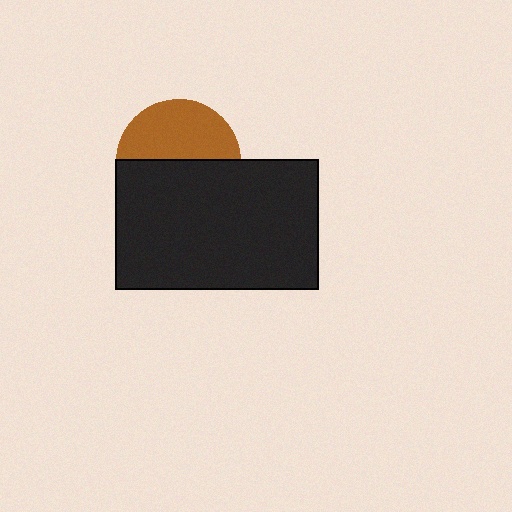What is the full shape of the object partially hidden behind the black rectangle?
The partially hidden object is a brown circle.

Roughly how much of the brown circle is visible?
About half of it is visible (roughly 48%).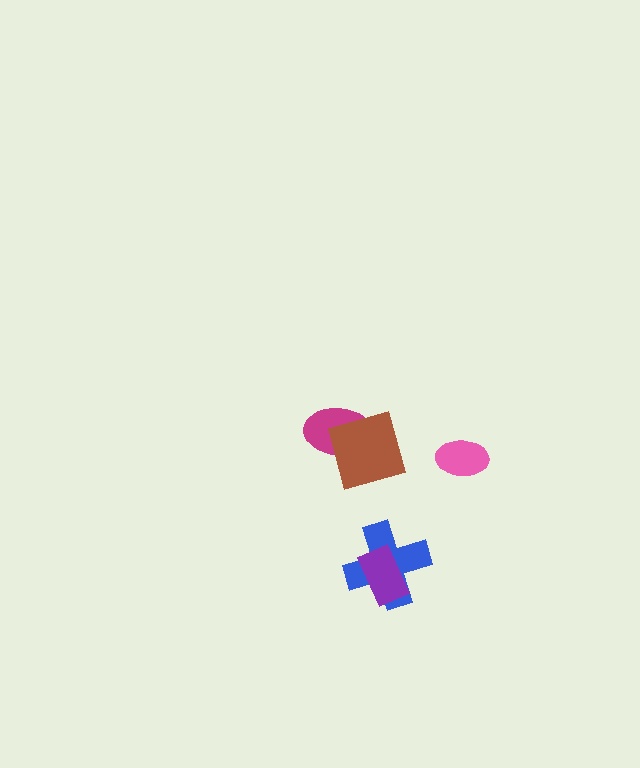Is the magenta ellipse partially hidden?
Yes, it is partially covered by another shape.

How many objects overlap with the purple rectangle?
1 object overlaps with the purple rectangle.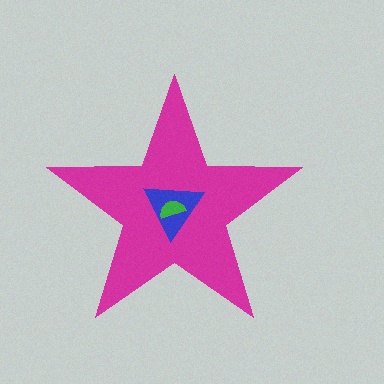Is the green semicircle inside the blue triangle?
Yes.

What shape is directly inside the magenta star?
The blue triangle.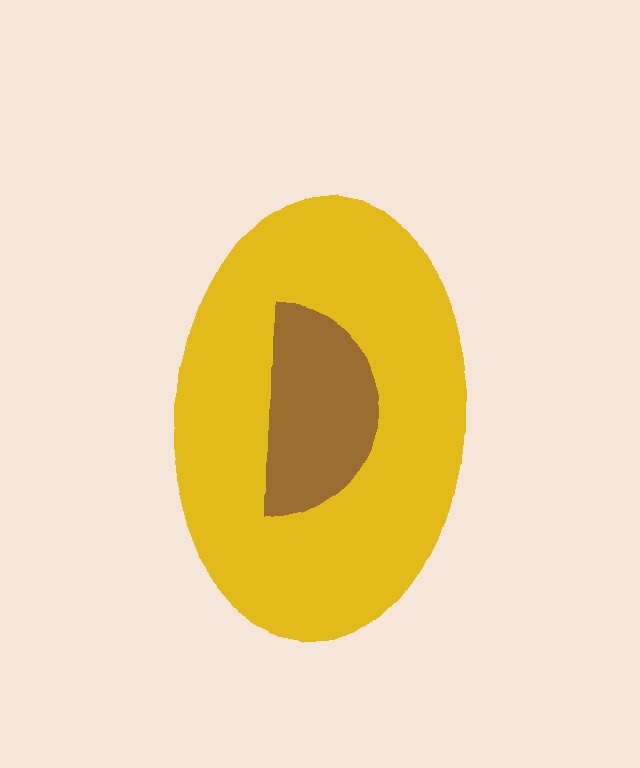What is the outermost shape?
The yellow ellipse.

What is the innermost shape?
The brown semicircle.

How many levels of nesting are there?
2.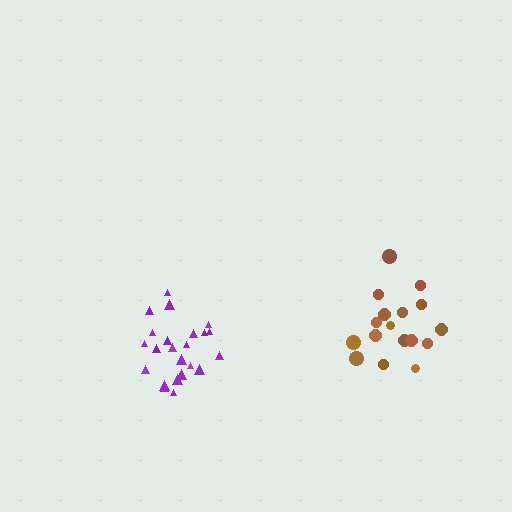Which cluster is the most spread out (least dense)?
Brown.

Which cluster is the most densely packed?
Purple.